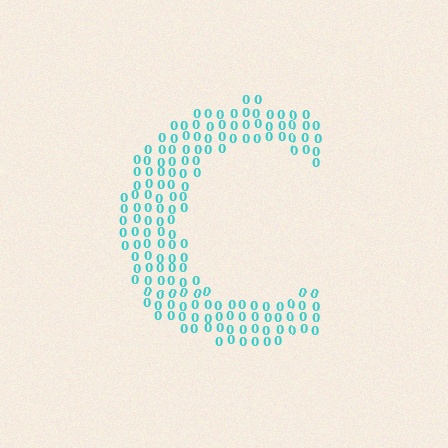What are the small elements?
The small elements are digit 0's.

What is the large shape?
The large shape is the letter C.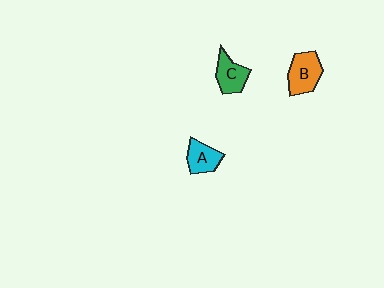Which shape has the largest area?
Shape B (orange).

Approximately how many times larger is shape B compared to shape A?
Approximately 1.3 times.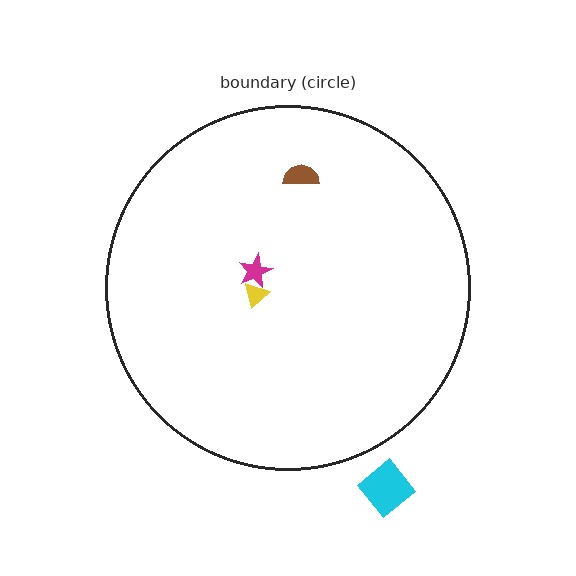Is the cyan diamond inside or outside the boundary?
Outside.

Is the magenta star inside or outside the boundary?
Inside.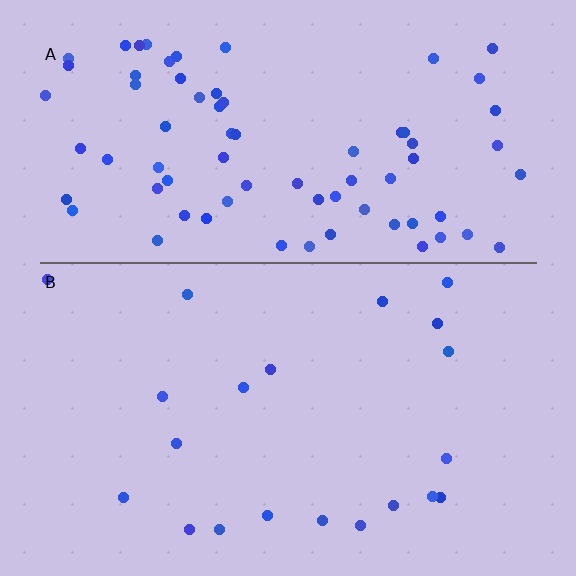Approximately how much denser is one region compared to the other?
Approximately 3.6× — region A over region B.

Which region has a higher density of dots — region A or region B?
A (the top).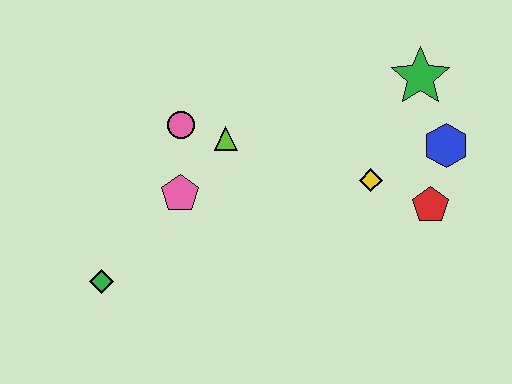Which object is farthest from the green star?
The green diamond is farthest from the green star.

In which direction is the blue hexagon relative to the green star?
The blue hexagon is below the green star.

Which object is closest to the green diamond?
The pink pentagon is closest to the green diamond.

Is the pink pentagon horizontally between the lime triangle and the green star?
No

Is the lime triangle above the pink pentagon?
Yes